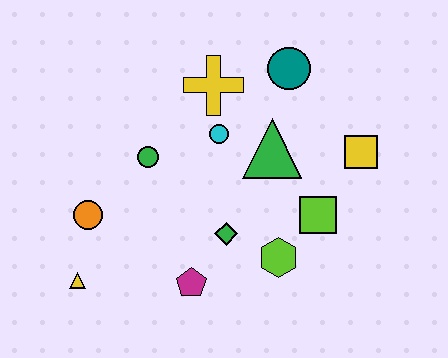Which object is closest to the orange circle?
The yellow triangle is closest to the orange circle.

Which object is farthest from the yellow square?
The yellow triangle is farthest from the yellow square.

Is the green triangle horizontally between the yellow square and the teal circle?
No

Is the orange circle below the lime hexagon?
No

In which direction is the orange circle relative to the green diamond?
The orange circle is to the left of the green diamond.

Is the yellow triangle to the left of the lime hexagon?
Yes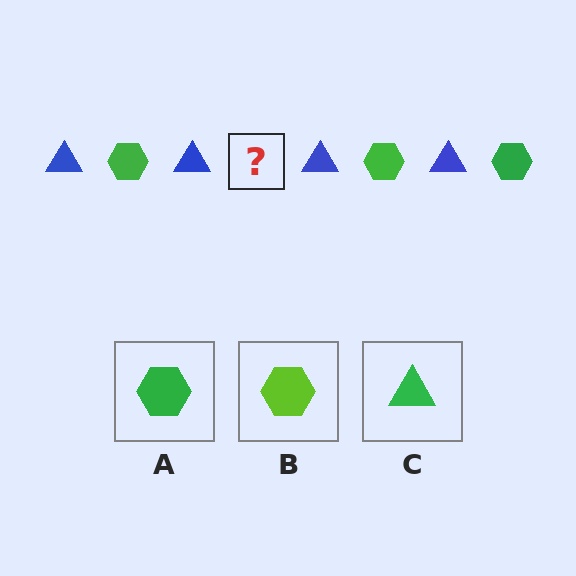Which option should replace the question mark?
Option A.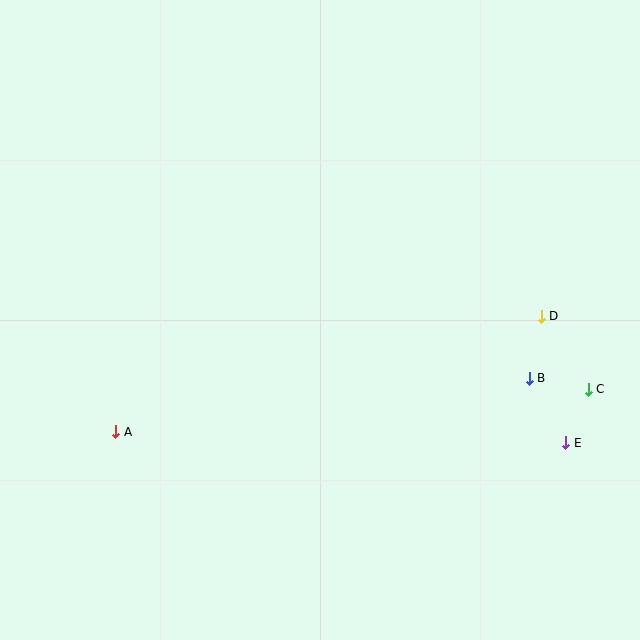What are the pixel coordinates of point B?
Point B is at (529, 378).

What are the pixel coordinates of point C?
Point C is at (588, 389).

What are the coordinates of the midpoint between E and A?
The midpoint between E and A is at (341, 437).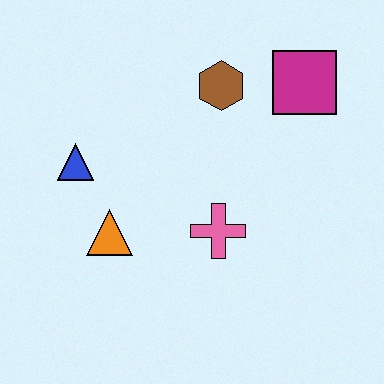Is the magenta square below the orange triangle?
No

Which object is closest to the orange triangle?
The blue triangle is closest to the orange triangle.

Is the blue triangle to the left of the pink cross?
Yes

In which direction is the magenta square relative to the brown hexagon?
The magenta square is to the right of the brown hexagon.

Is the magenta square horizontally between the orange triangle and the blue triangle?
No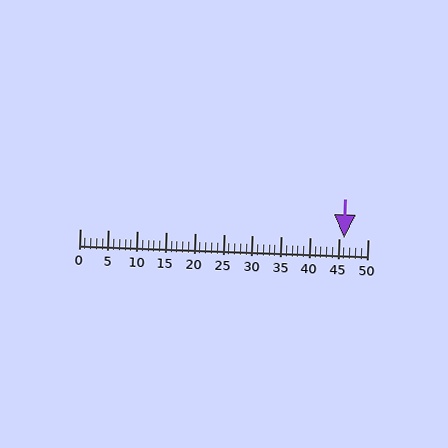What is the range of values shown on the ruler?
The ruler shows values from 0 to 50.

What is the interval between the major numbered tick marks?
The major tick marks are spaced 5 units apart.